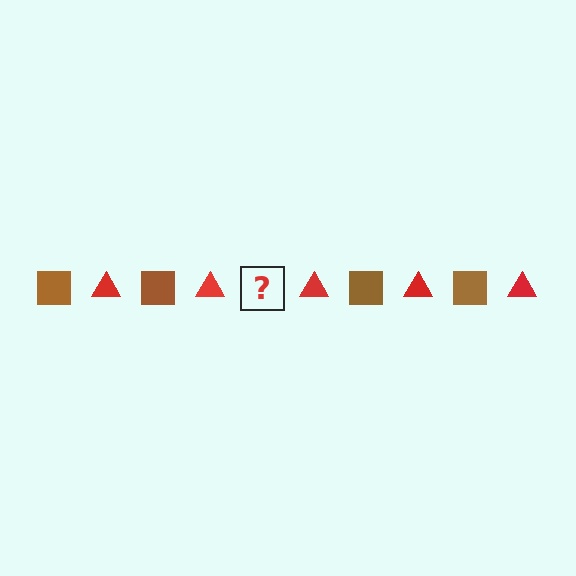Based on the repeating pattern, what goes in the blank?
The blank should be a brown square.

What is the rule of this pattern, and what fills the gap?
The rule is that the pattern alternates between brown square and red triangle. The gap should be filled with a brown square.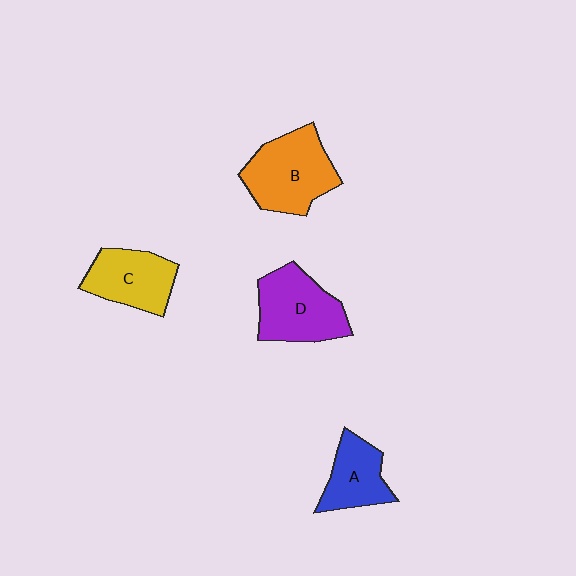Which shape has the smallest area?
Shape A (blue).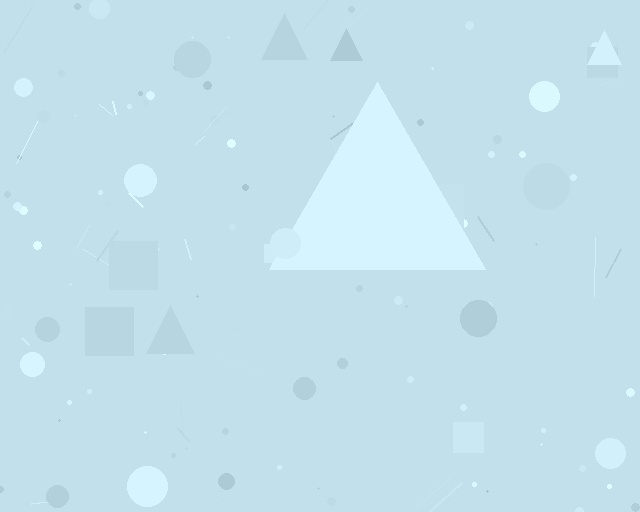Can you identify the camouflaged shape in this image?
The camouflaged shape is a triangle.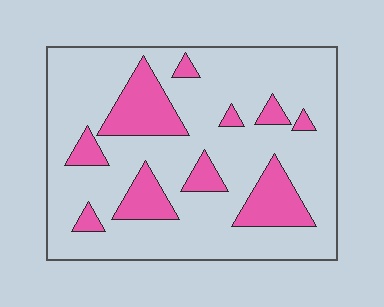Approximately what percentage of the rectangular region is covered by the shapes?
Approximately 20%.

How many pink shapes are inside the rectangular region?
10.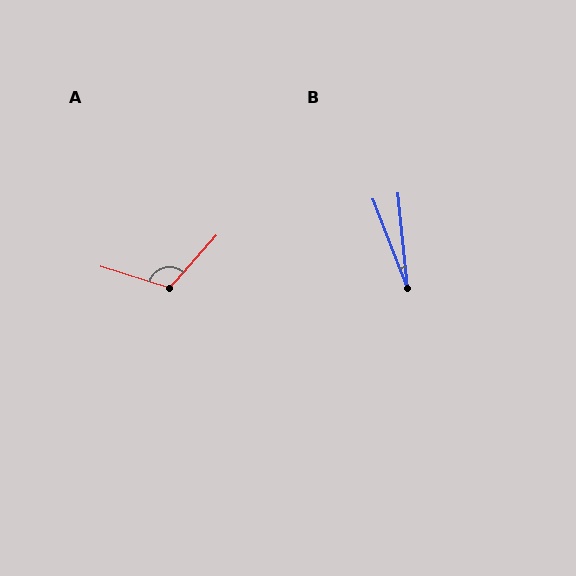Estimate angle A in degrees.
Approximately 114 degrees.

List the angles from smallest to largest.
B (15°), A (114°).